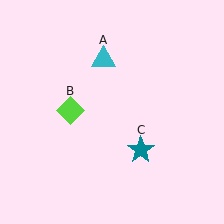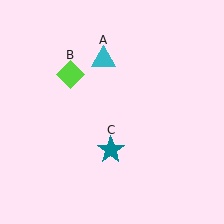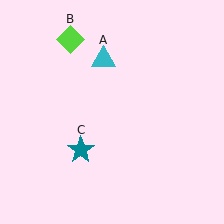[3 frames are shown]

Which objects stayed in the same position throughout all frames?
Cyan triangle (object A) remained stationary.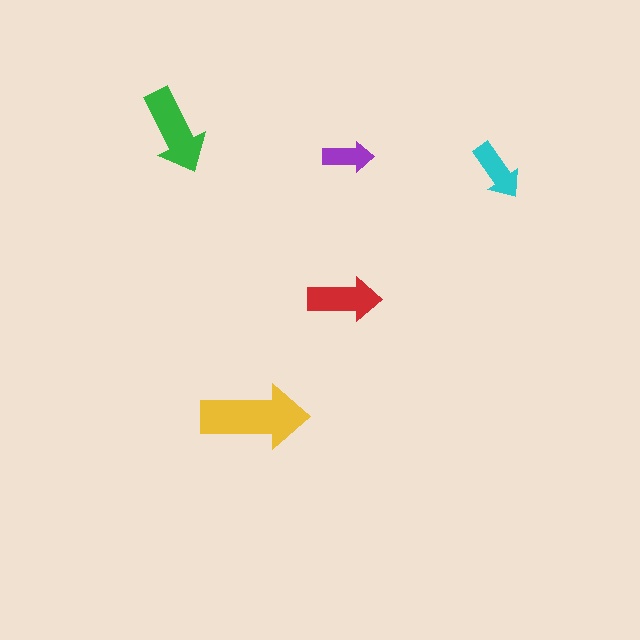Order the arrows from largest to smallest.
the yellow one, the green one, the red one, the cyan one, the purple one.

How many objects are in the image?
There are 5 objects in the image.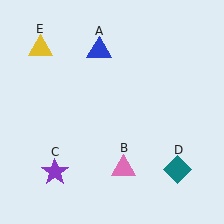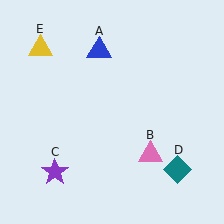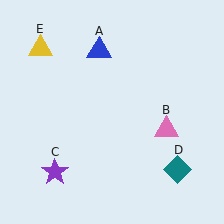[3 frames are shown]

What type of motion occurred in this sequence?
The pink triangle (object B) rotated counterclockwise around the center of the scene.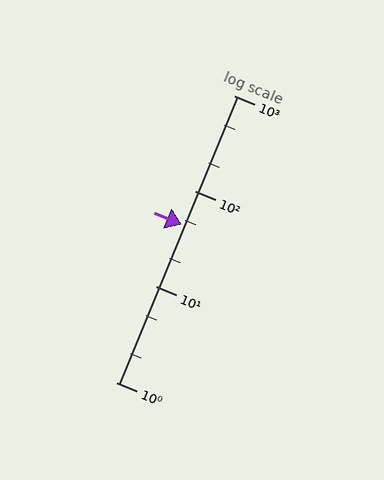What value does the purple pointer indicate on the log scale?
The pointer indicates approximately 45.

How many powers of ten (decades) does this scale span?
The scale spans 3 decades, from 1 to 1000.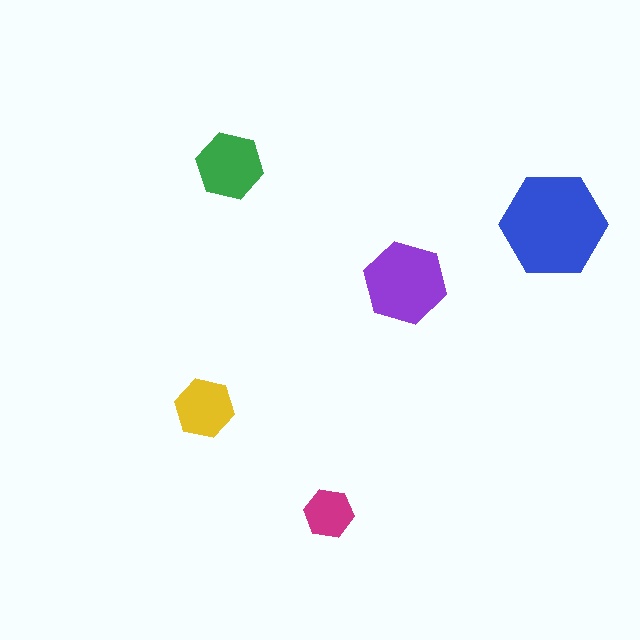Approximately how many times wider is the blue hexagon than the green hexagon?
About 1.5 times wider.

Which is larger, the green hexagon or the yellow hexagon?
The green one.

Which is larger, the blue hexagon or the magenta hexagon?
The blue one.